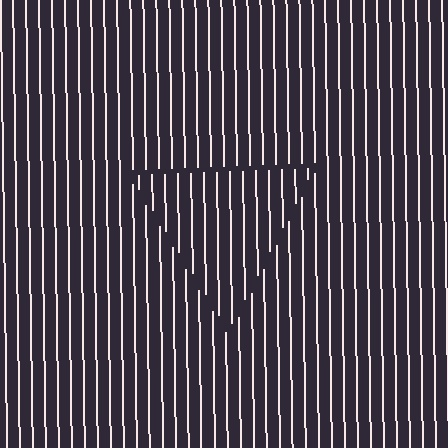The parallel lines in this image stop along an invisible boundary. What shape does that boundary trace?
An illusory triangle. The interior of the shape contains the same grating, shifted by half a period — the contour is defined by the phase discontinuity where line-ends from the inner and outer gratings abut.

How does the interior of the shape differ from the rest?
The interior of the shape contains the same grating, shifted by half a period — the contour is defined by the phase discontinuity where line-ends from the inner and outer gratings abut.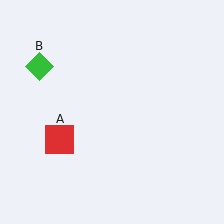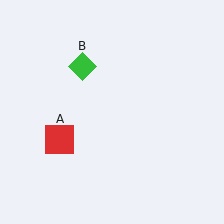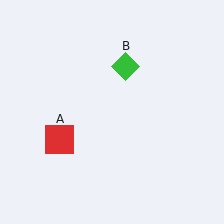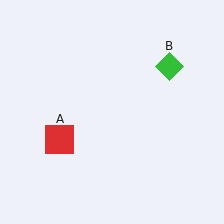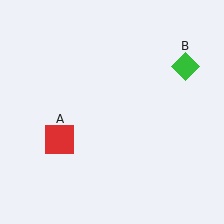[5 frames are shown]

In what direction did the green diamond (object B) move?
The green diamond (object B) moved right.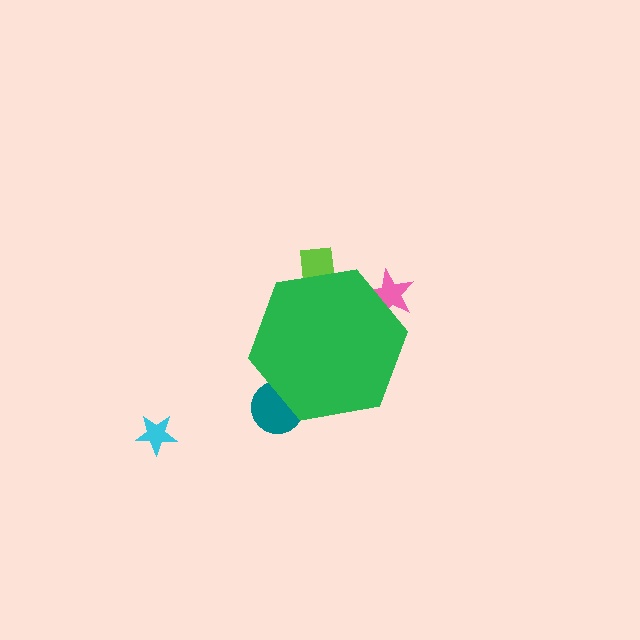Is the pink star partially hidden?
Yes, the pink star is partially hidden behind the green hexagon.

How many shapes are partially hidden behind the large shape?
3 shapes are partially hidden.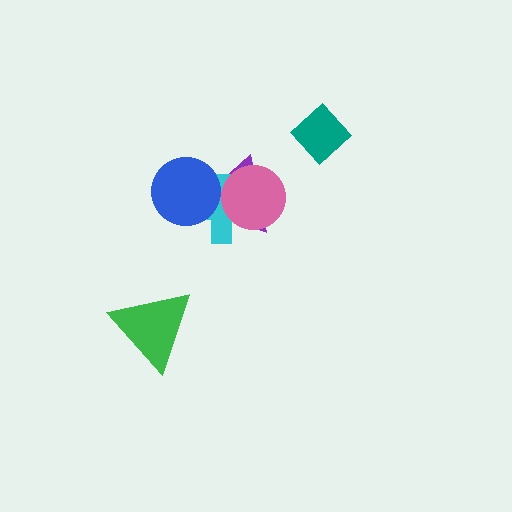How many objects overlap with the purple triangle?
3 objects overlap with the purple triangle.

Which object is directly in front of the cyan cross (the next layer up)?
The pink circle is directly in front of the cyan cross.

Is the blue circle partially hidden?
No, no other shape covers it.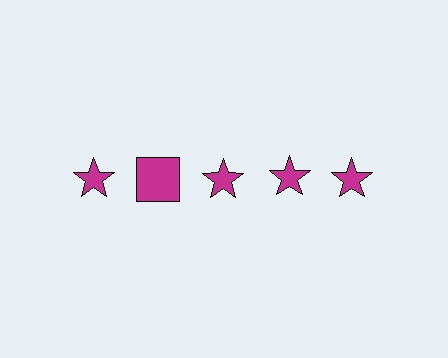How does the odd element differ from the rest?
It has a different shape: square instead of star.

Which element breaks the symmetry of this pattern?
The magenta square in the top row, second from left column breaks the symmetry. All other shapes are magenta stars.